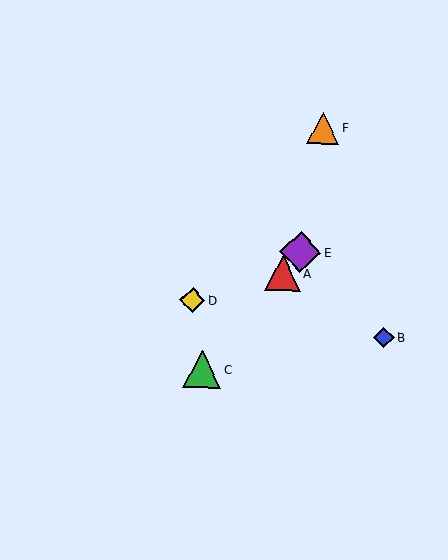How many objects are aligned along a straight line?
3 objects (A, C, E) are aligned along a straight line.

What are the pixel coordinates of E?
Object E is at (300, 252).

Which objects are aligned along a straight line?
Objects A, C, E are aligned along a straight line.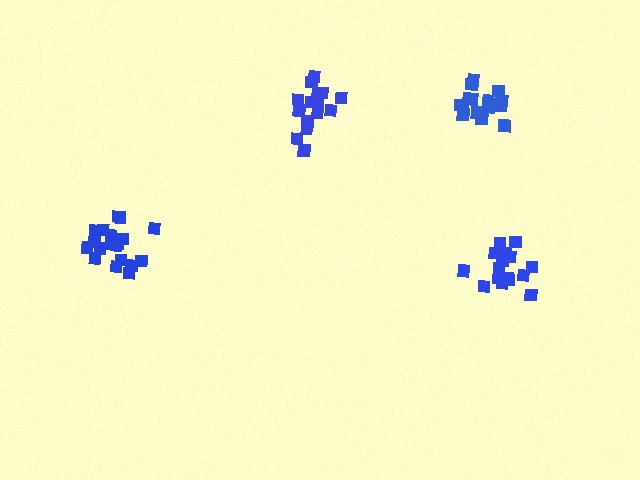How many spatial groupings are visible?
There are 4 spatial groupings.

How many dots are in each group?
Group 1: 16 dots, Group 2: 16 dots, Group 3: 19 dots, Group 4: 20 dots (71 total).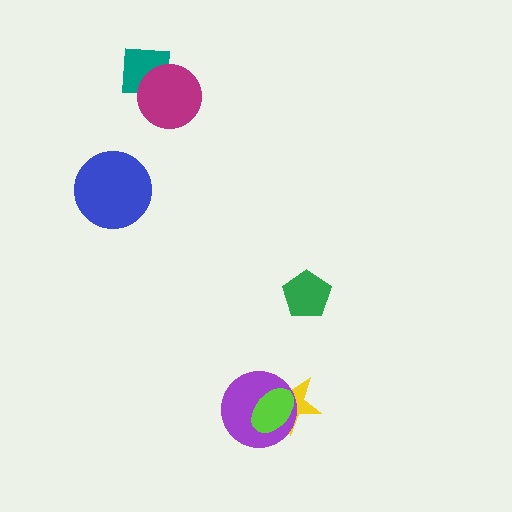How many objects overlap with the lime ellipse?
2 objects overlap with the lime ellipse.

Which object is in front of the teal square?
The magenta circle is in front of the teal square.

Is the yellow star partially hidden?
Yes, it is partially covered by another shape.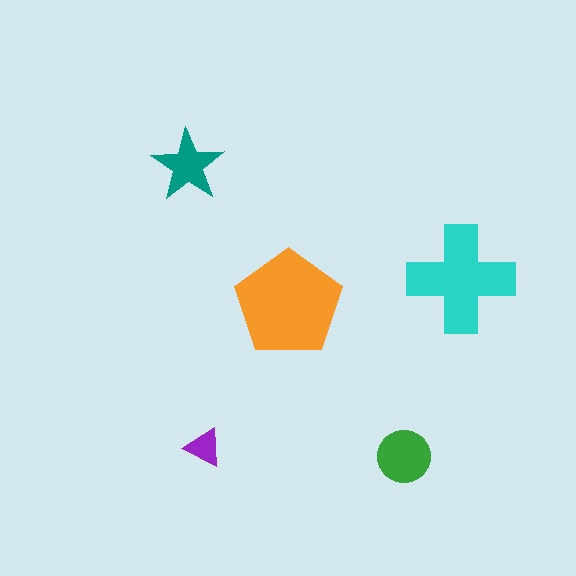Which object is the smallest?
The purple triangle.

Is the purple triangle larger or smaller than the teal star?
Smaller.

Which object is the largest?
The orange pentagon.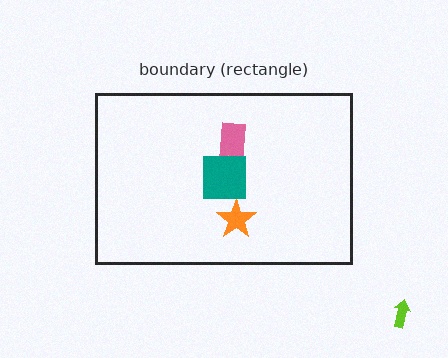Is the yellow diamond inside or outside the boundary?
Inside.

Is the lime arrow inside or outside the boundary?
Outside.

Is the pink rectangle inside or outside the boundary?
Inside.